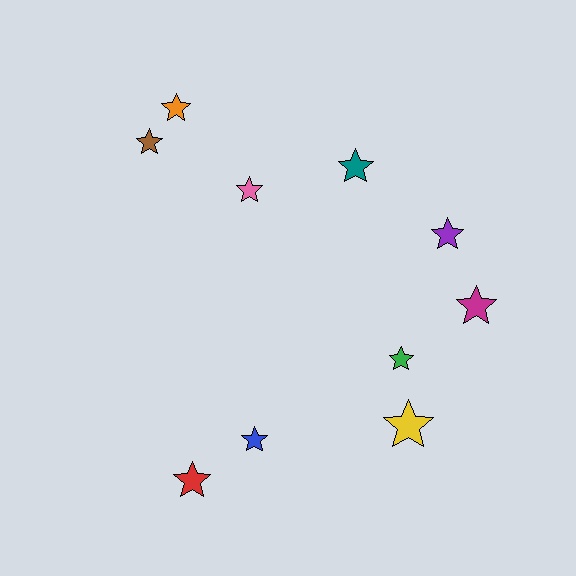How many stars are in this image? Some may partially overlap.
There are 10 stars.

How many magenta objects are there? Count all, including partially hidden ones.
There is 1 magenta object.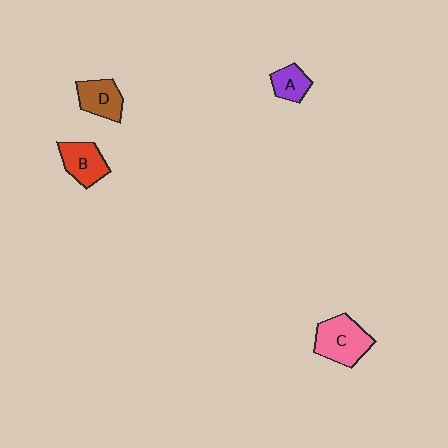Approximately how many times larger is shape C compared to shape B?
Approximately 1.3 times.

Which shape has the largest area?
Shape C (pink).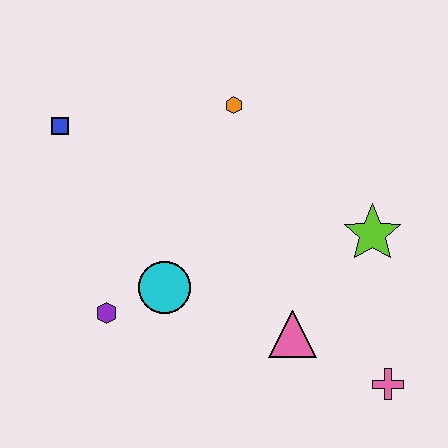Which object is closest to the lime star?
The pink triangle is closest to the lime star.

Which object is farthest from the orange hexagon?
The pink cross is farthest from the orange hexagon.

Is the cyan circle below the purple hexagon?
No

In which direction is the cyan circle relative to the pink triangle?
The cyan circle is to the left of the pink triangle.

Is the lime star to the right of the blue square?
Yes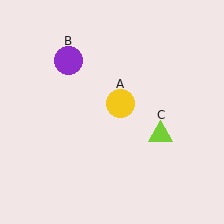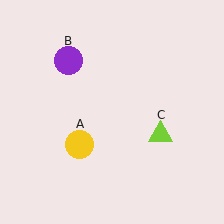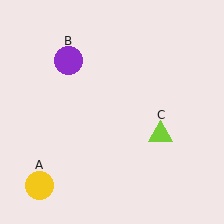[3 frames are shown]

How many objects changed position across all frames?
1 object changed position: yellow circle (object A).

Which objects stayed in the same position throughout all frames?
Purple circle (object B) and lime triangle (object C) remained stationary.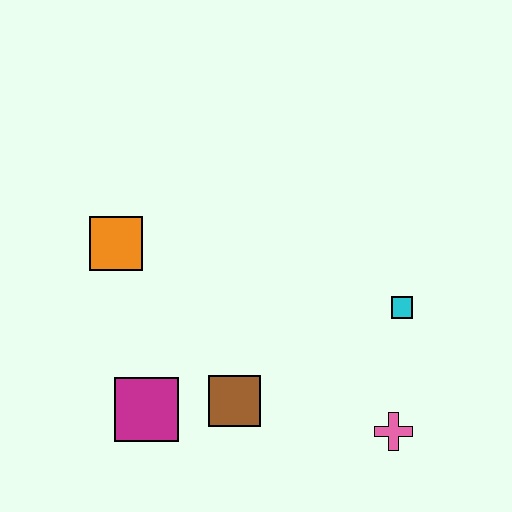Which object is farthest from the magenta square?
The cyan square is farthest from the magenta square.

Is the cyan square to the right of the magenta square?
Yes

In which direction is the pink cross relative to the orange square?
The pink cross is to the right of the orange square.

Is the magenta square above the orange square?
No